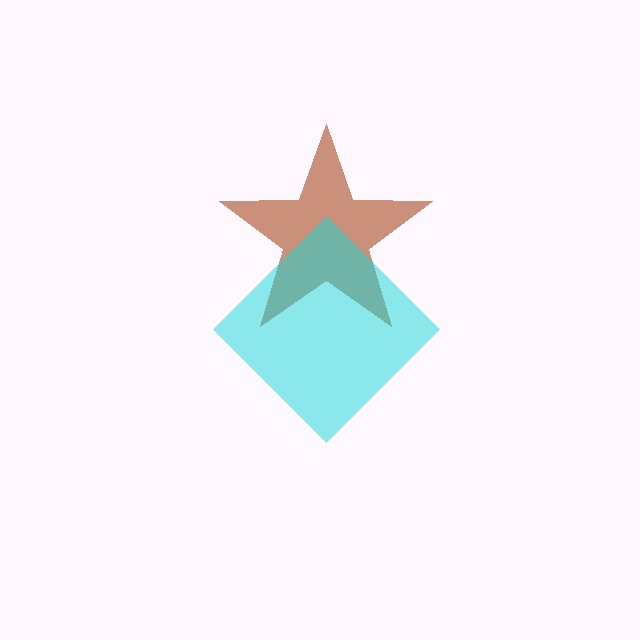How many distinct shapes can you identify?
There are 2 distinct shapes: a brown star, a cyan diamond.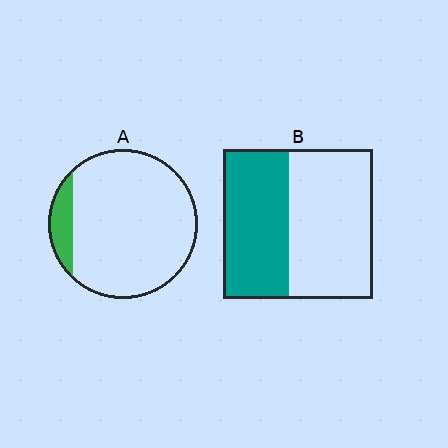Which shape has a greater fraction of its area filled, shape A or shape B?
Shape B.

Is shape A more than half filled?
No.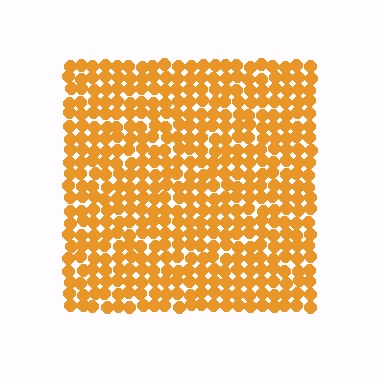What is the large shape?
The large shape is a square.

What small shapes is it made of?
It is made of small circles.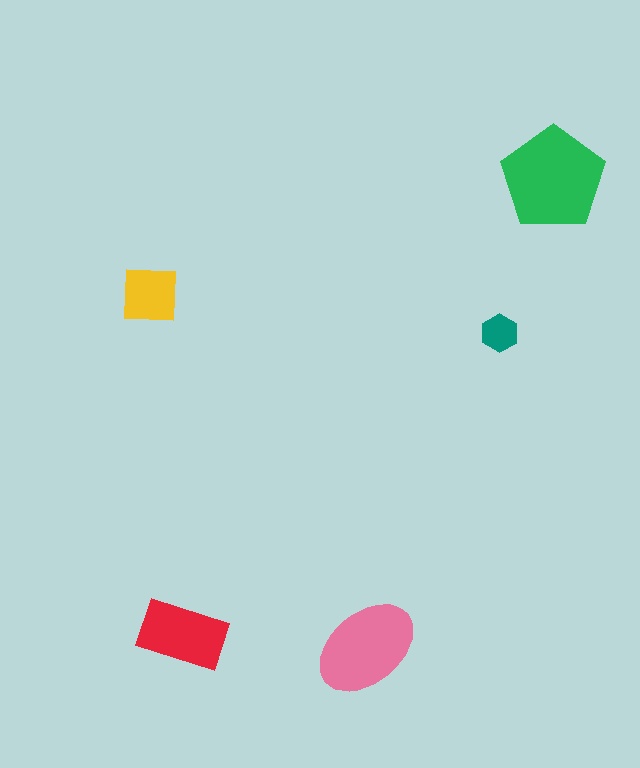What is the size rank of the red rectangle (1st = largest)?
3rd.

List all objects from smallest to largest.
The teal hexagon, the yellow square, the red rectangle, the pink ellipse, the green pentagon.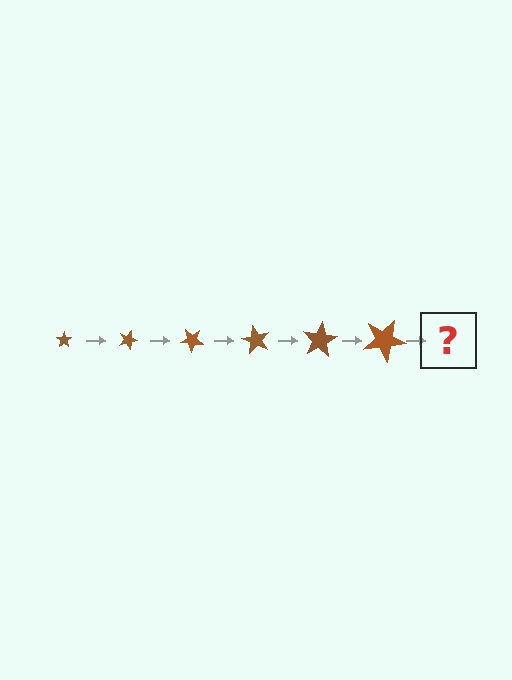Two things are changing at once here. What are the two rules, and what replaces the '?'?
The two rules are that the star grows larger each step and it rotates 20 degrees each step. The '?' should be a star, larger than the previous one and rotated 120 degrees from the start.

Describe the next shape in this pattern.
It should be a star, larger than the previous one and rotated 120 degrees from the start.